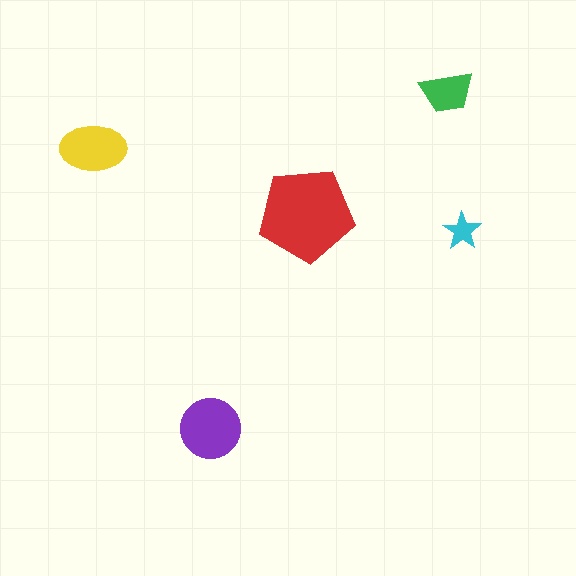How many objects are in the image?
There are 5 objects in the image.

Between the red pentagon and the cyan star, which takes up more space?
The red pentagon.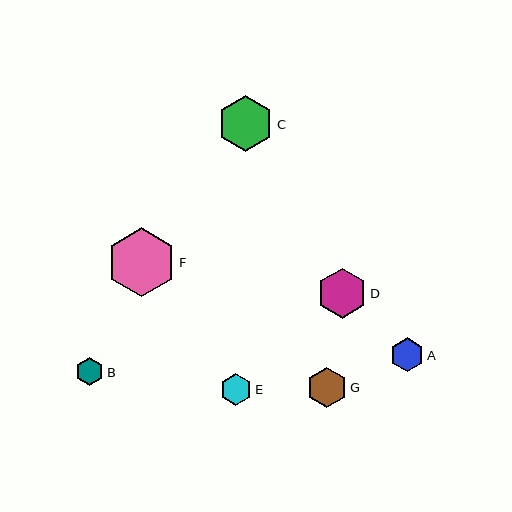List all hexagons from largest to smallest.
From largest to smallest: F, C, D, G, A, E, B.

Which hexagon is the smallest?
Hexagon B is the smallest with a size of approximately 28 pixels.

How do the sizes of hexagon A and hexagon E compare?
Hexagon A and hexagon E are approximately the same size.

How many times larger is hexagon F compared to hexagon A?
Hexagon F is approximately 2.0 times the size of hexagon A.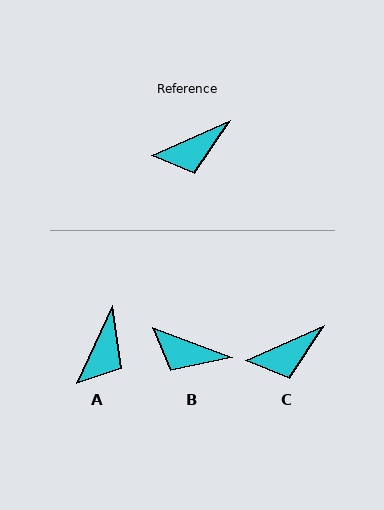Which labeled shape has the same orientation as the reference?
C.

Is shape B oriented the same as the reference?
No, it is off by about 45 degrees.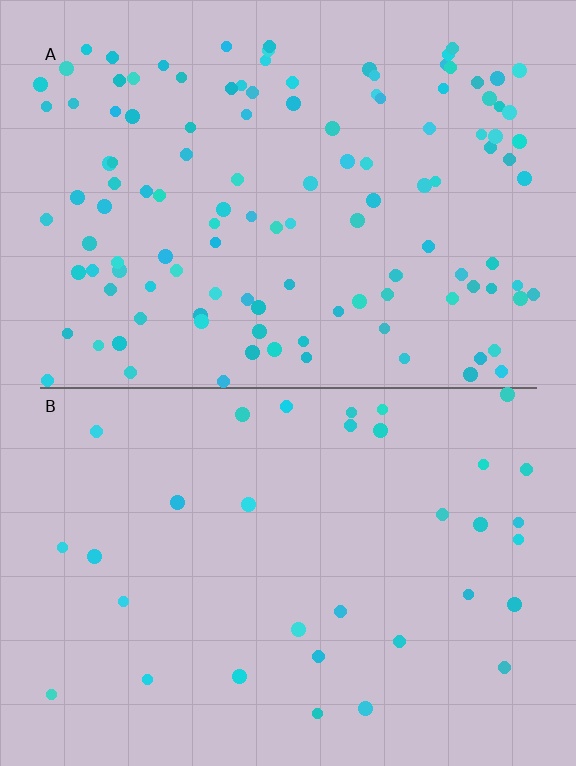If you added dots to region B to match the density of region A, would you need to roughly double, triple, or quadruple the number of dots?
Approximately quadruple.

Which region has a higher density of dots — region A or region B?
A (the top).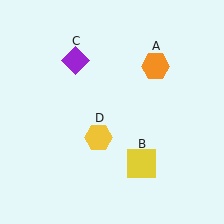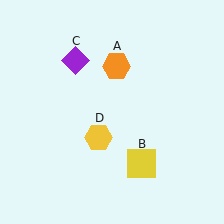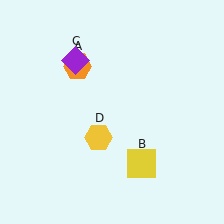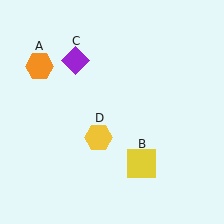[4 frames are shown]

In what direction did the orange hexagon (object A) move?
The orange hexagon (object A) moved left.